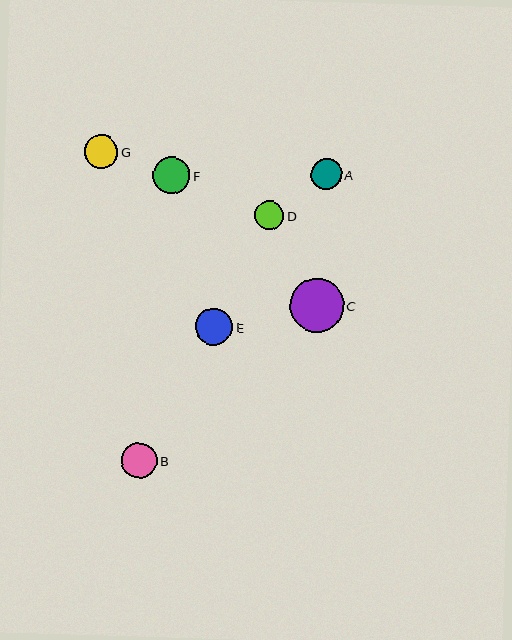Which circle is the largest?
Circle C is the largest with a size of approximately 54 pixels.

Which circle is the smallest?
Circle D is the smallest with a size of approximately 29 pixels.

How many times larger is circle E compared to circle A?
Circle E is approximately 1.2 times the size of circle A.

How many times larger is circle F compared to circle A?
Circle F is approximately 1.2 times the size of circle A.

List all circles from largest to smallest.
From largest to smallest: C, E, F, B, G, A, D.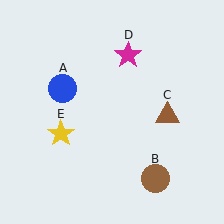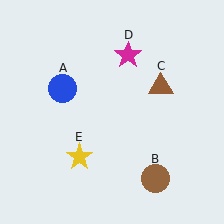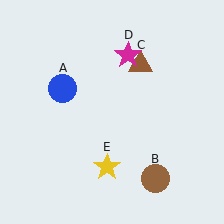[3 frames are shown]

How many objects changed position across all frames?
2 objects changed position: brown triangle (object C), yellow star (object E).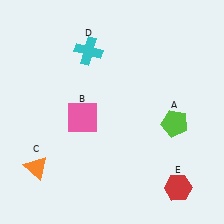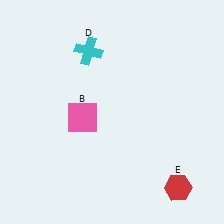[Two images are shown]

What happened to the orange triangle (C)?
The orange triangle (C) was removed in Image 2. It was in the bottom-left area of Image 1.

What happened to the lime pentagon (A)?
The lime pentagon (A) was removed in Image 2. It was in the bottom-right area of Image 1.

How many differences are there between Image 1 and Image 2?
There are 2 differences between the two images.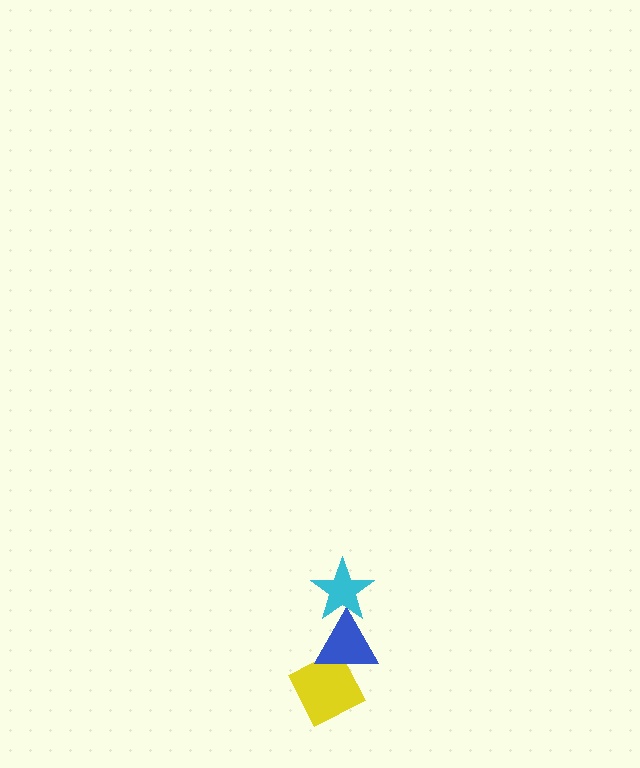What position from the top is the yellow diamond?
The yellow diamond is 3rd from the top.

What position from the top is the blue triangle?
The blue triangle is 2nd from the top.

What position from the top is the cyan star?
The cyan star is 1st from the top.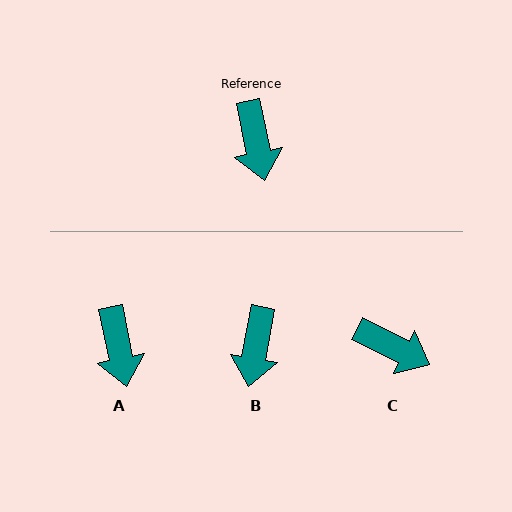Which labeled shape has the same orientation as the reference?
A.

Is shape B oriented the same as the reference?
No, it is off by about 22 degrees.